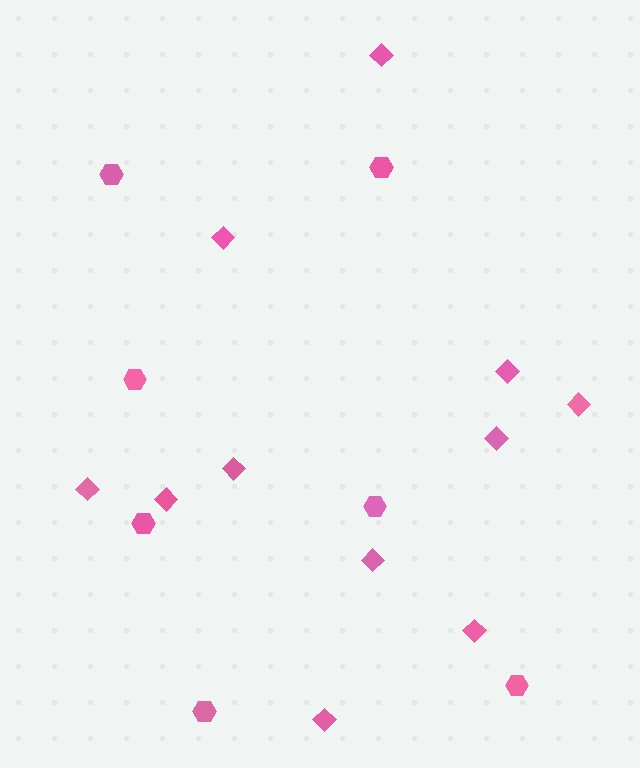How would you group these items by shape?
There are 2 groups: one group of hexagons (7) and one group of diamonds (11).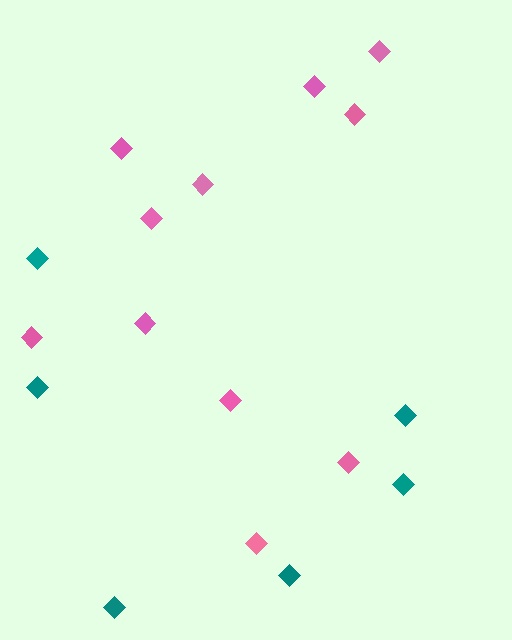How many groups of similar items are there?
There are 2 groups: one group of pink diamonds (11) and one group of teal diamonds (6).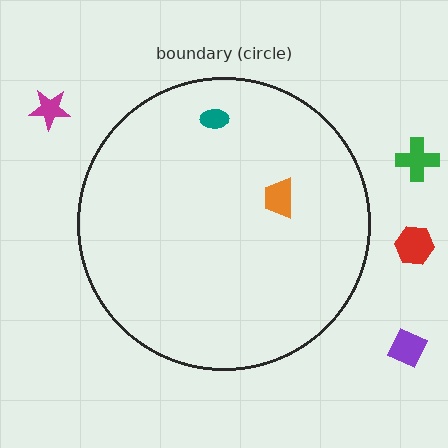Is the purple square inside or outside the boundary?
Outside.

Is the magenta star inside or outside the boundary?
Outside.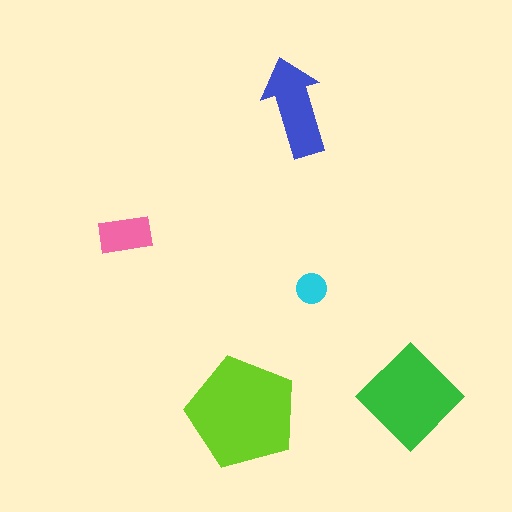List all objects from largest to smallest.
The lime pentagon, the green diamond, the blue arrow, the pink rectangle, the cyan circle.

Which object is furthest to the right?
The green diamond is rightmost.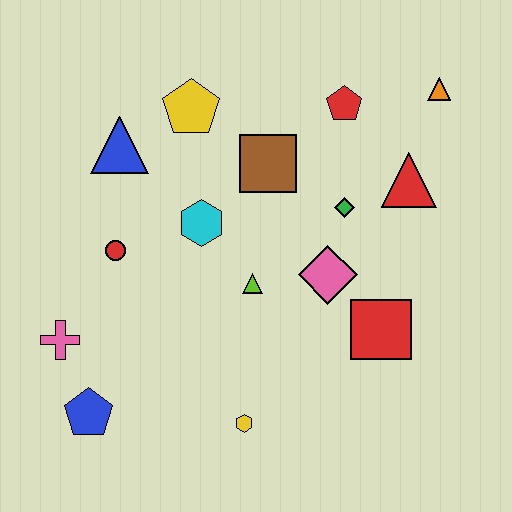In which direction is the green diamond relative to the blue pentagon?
The green diamond is to the right of the blue pentagon.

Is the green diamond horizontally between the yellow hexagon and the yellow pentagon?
No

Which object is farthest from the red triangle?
The blue pentagon is farthest from the red triangle.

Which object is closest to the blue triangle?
The yellow pentagon is closest to the blue triangle.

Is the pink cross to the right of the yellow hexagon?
No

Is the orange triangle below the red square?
No